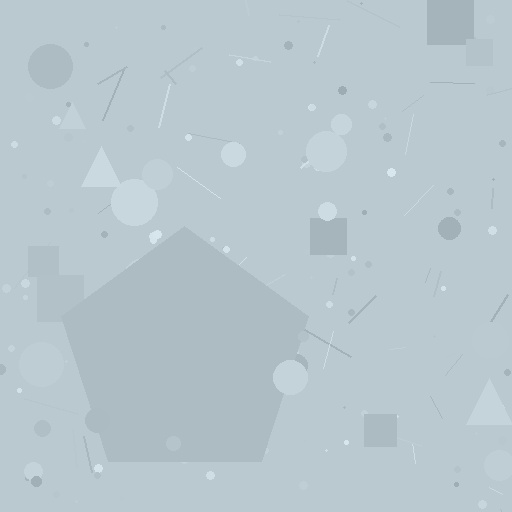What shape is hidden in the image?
A pentagon is hidden in the image.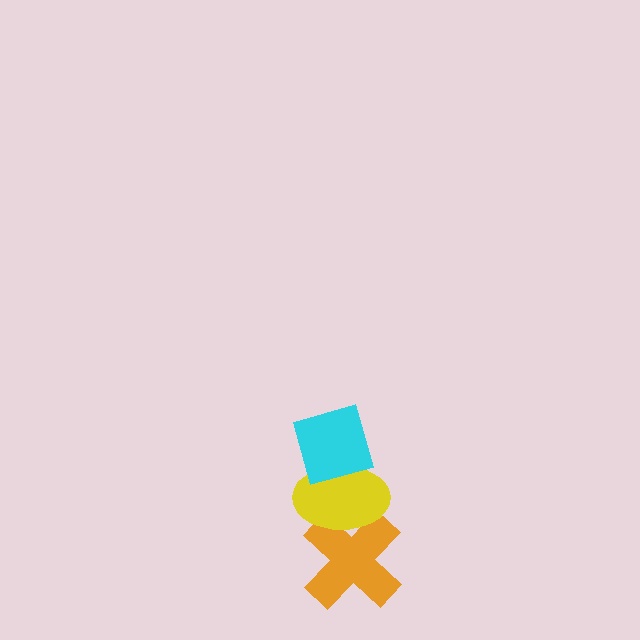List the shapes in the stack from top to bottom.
From top to bottom: the cyan diamond, the yellow ellipse, the orange cross.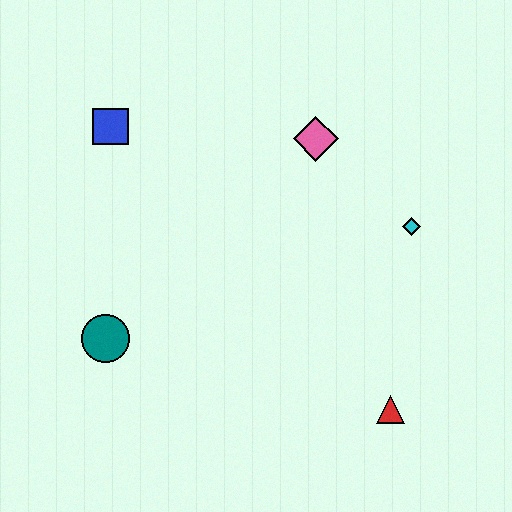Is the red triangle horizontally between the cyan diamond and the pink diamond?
Yes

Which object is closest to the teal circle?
The blue square is closest to the teal circle.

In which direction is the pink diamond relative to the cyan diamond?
The pink diamond is to the left of the cyan diamond.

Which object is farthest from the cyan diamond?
The teal circle is farthest from the cyan diamond.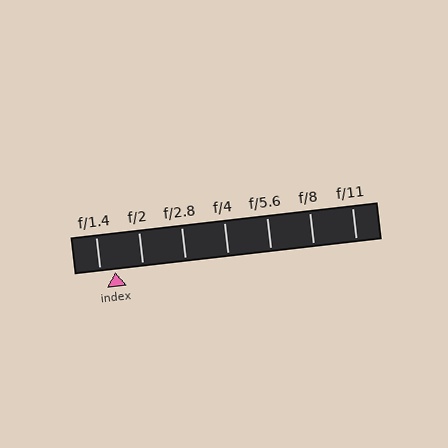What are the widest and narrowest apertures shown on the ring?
The widest aperture shown is f/1.4 and the narrowest is f/11.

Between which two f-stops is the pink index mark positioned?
The index mark is between f/1.4 and f/2.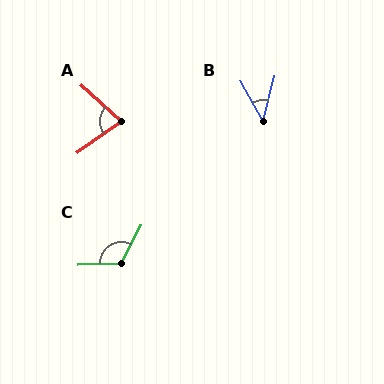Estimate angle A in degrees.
Approximately 77 degrees.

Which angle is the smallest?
B, at approximately 43 degrees.